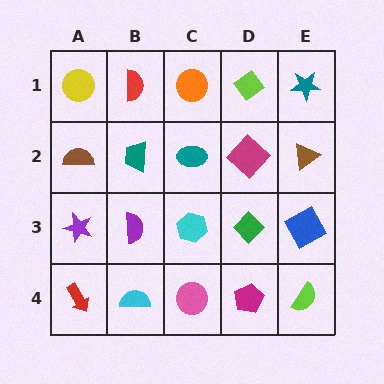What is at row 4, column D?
A magenta pentagon.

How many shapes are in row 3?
5 shapes.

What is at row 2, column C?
A teal ellipse.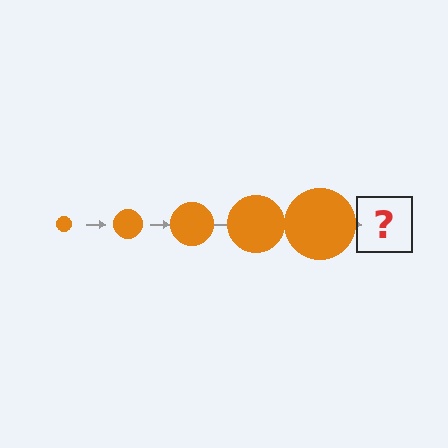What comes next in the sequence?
The next element should be an orange circle, larger than the previous one.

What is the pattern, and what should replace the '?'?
The pattern is that the circle gets progressively larger each step. The '?' should be an orange circle, larger than the previous one.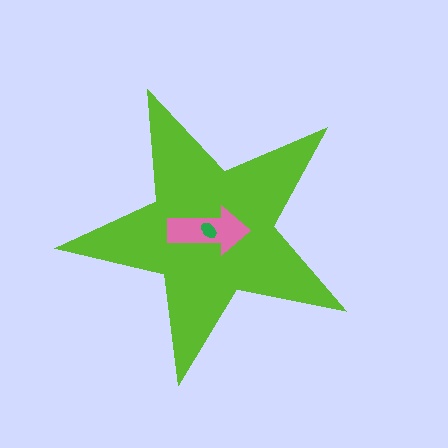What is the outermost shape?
The lime star.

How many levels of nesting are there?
3.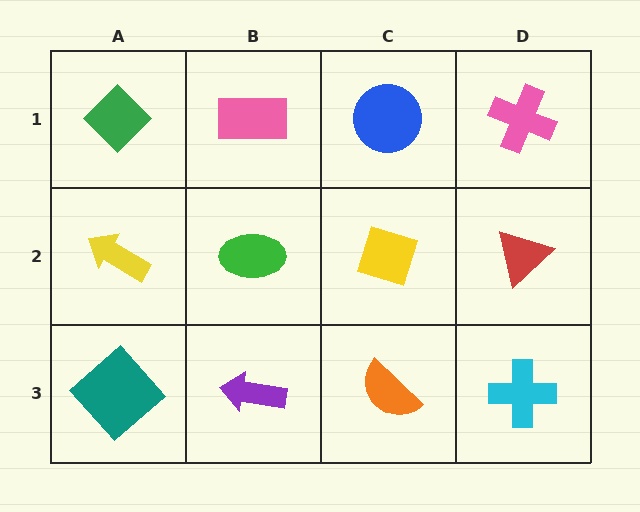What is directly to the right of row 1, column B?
A blue circle.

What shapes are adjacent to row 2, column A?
A green diamond (row 1, column A), a teal diamond (row 3, column A), a green ellipse (row 2, column B).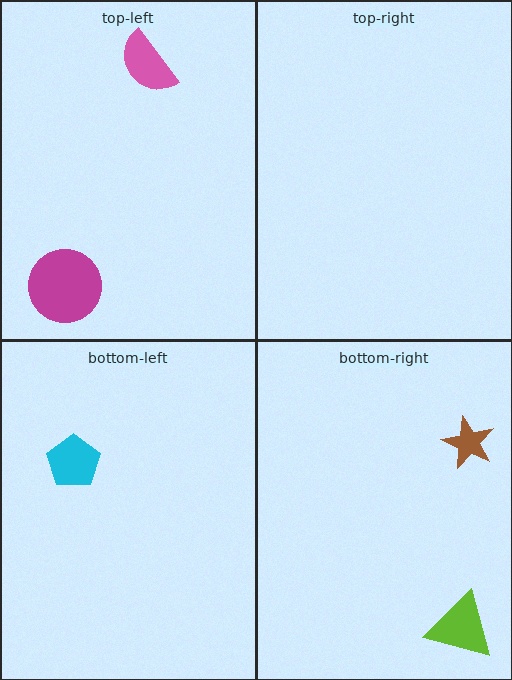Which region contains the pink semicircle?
The top-left region.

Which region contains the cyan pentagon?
The bottom-left region.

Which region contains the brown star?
The bottom-right region.